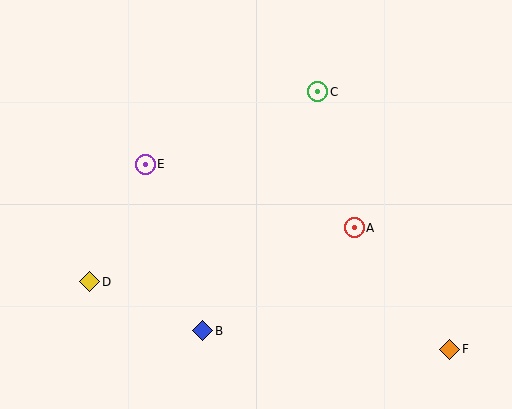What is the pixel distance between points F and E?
The distance between F and E is 356 pixels.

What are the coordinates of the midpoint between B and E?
The midpoint between B and E is at (174, 247).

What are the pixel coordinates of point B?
Point B is at (203, 331).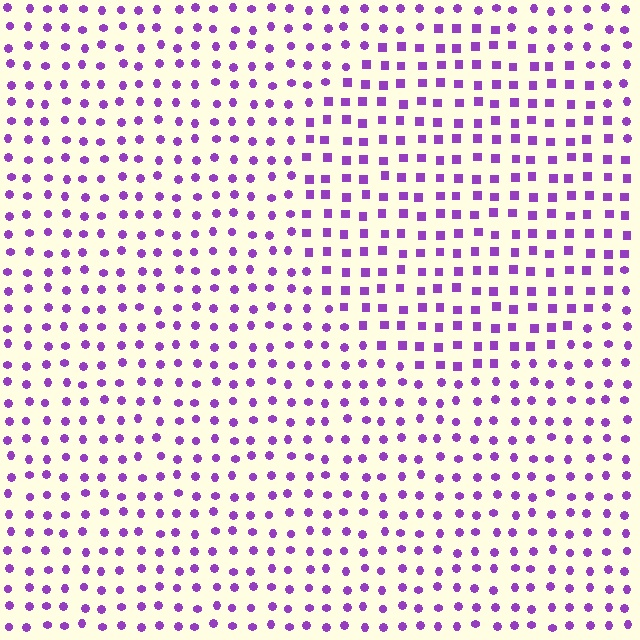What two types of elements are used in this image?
The image uses squares inside the circle region and circles outside it.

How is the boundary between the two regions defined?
The boundary is defined by a change in element shape: squares inside vs. circles outside. All elements share the same color and spacing.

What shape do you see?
I see a circle.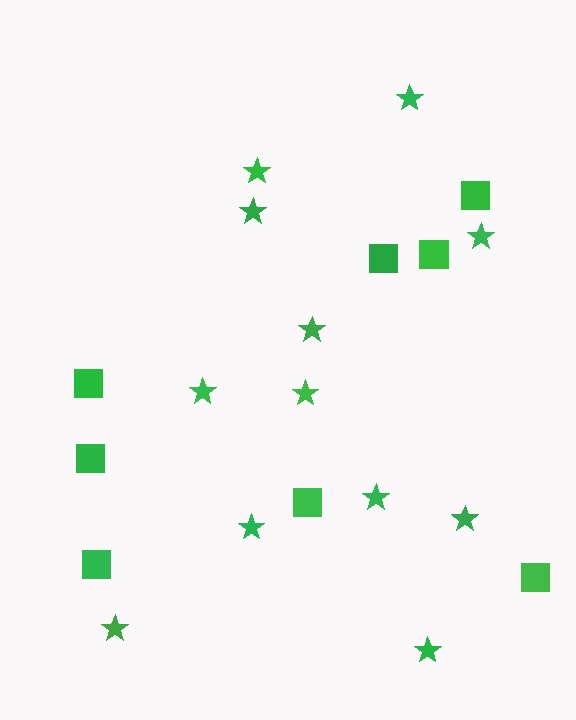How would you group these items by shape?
There are 2 groups: one group of stars (12) and one group of squares (8).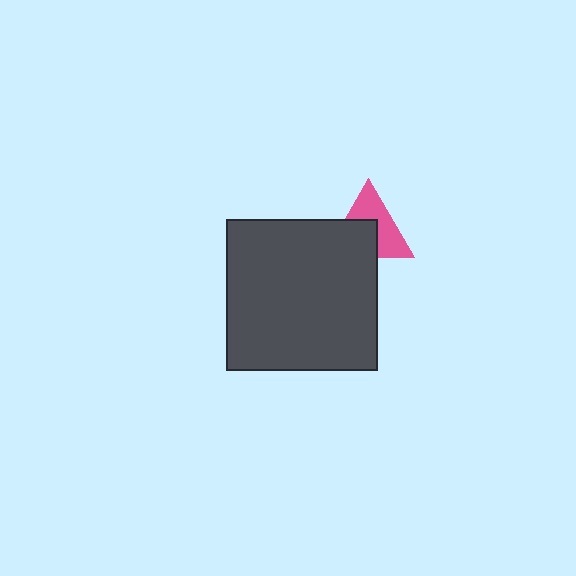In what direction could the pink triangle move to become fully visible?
The pink triangle could move up. That would shift it out from behind the dark gray square entirely.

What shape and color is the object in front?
The object in front is a dark gray square.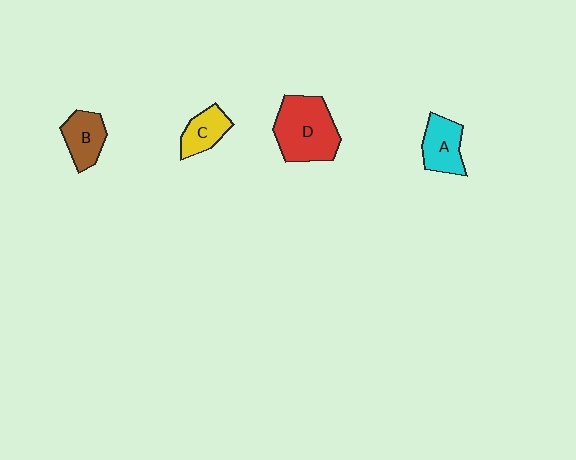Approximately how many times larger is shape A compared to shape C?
Approximately 1.2 times.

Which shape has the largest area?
Shape D (red).